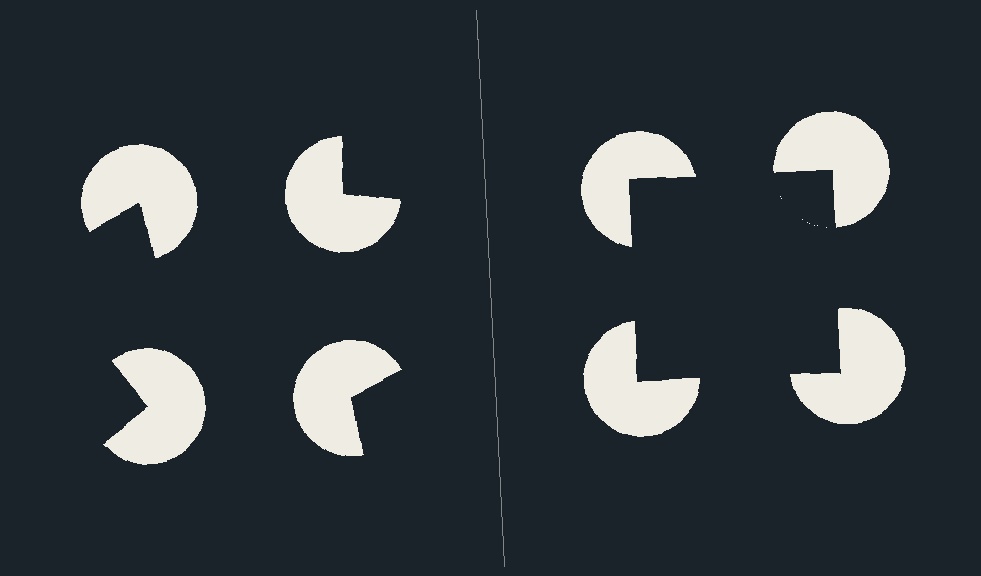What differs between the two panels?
The pac-man discs are positioned identically on both sides; only the wedge orientations differ. On the right they align to a square; on the left they are misaligned.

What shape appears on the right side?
An illusory square.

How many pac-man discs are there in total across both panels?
8 — 4 on each side.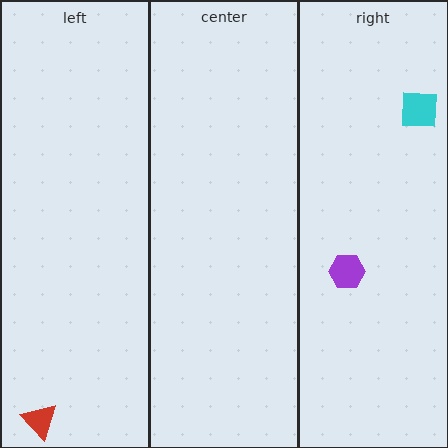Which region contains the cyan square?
The right region.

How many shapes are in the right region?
2.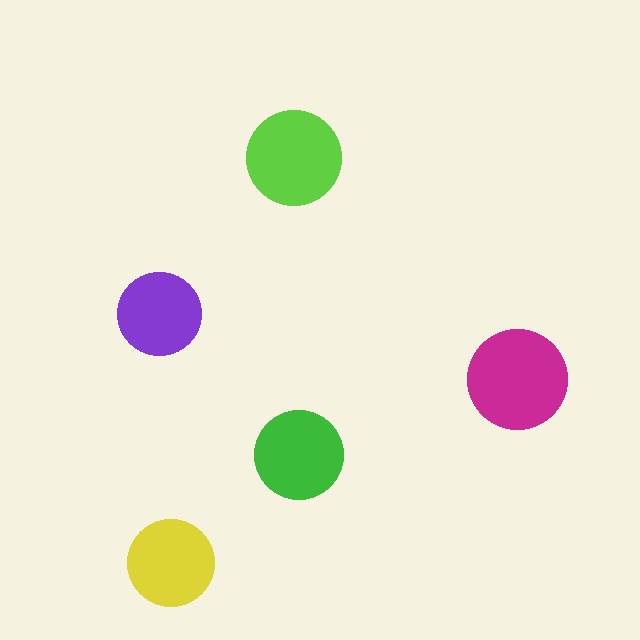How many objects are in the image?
There are 5 objects in the image.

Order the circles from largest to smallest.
the magenta one, the lime one, the green one, the yellow one, the purple one.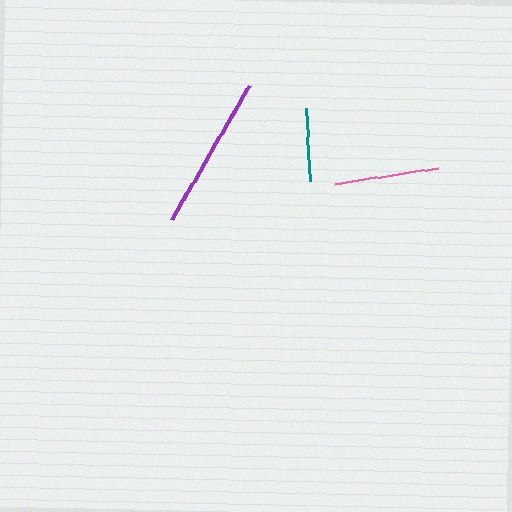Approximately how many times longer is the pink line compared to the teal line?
The pink line is approximately 1.4 times the length of the teal line.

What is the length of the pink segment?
The pink segment is approximately 105 pixels long.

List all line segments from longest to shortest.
From longest to shortest: purple, pink, teal.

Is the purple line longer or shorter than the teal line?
The purple line is longer than the teal line.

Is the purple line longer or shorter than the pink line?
The purple line is longer than the pink line.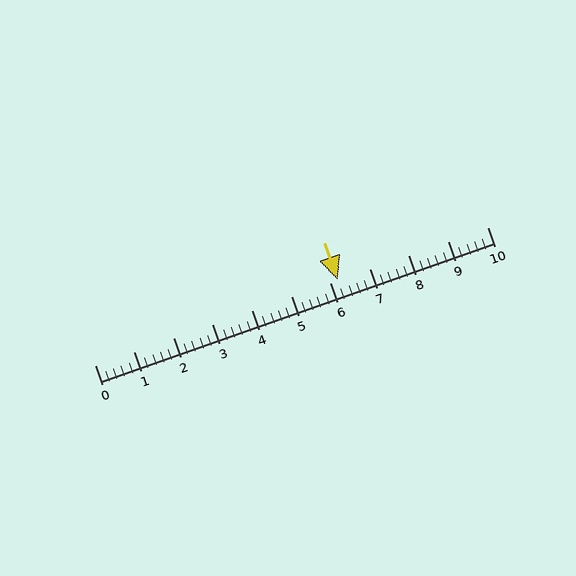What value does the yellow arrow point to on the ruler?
The yellow arrow points to approximately 6.2.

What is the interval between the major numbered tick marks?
The major tick marks are spaced 1 units apart.